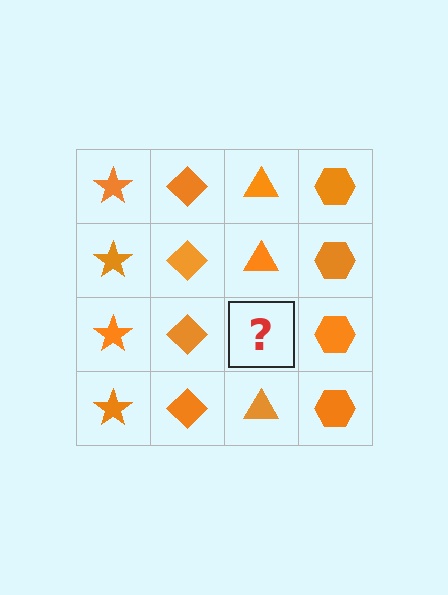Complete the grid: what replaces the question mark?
The question mark should be replaced with an orange triangle.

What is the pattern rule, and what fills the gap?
The rule is that each column has a consistent shape. The gap should be filled with an orange triangle.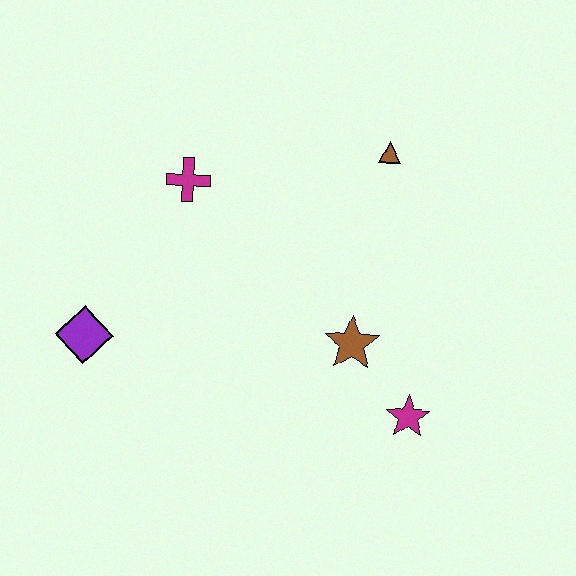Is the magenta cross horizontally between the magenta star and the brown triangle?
No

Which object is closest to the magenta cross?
The purple diamond is closest to the magenta cross.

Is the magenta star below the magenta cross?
Yes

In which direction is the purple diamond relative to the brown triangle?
The purple diamond is to the left of the brown triangle.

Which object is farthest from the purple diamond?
The brown triangle is farthest from the purple diamond.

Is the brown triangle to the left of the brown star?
No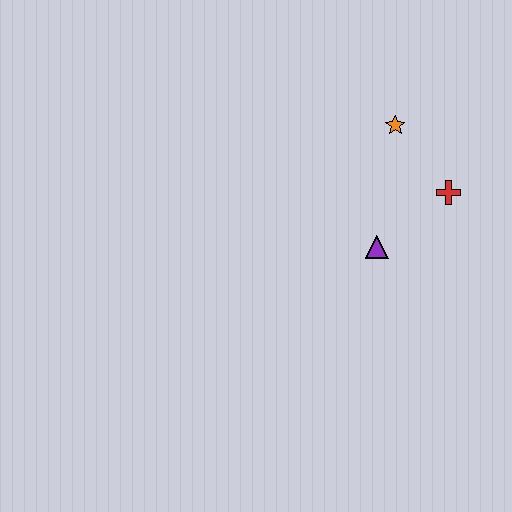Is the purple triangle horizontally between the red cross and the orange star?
No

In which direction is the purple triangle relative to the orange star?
The purple triangle is below the orange star.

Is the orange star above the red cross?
Yes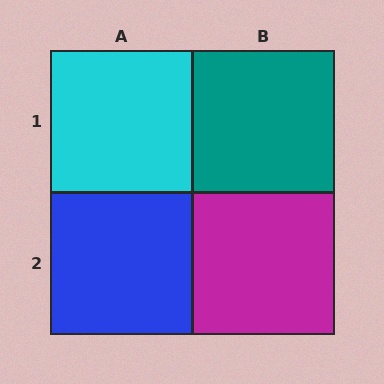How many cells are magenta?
1 cell is magenta.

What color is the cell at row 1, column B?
Teal.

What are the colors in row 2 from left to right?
Blue, magenta.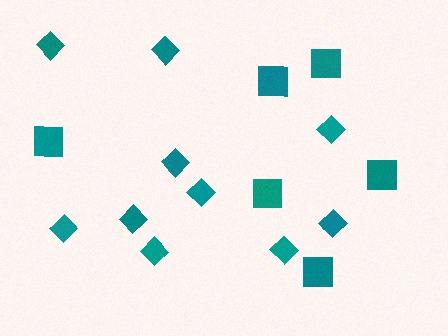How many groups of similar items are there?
There are 2 groups: one group of squares (6) and one group of diamonds (10).